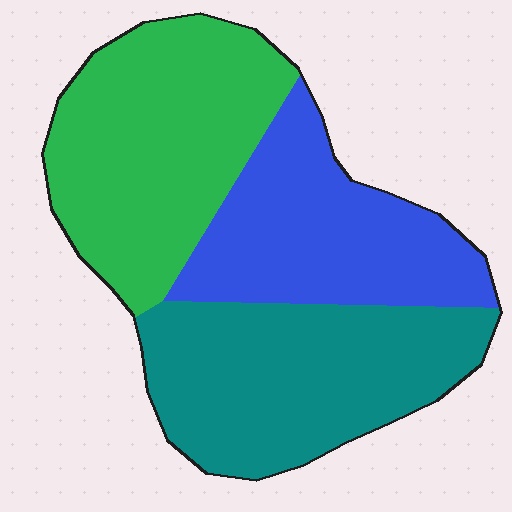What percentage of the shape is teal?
Teal covers roughly 35% of the shape.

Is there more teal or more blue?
Teal.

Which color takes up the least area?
Blue, at roughly 30%.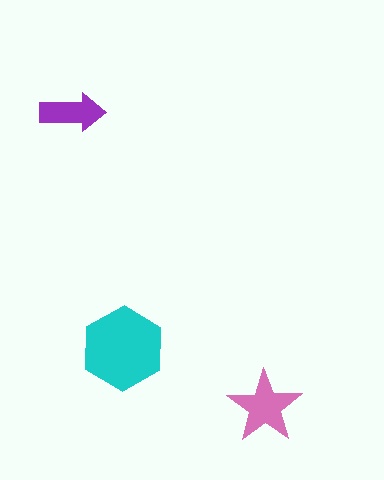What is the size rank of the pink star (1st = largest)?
2nd.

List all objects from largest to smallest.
The cyan hexagon, the pink star, the purple arrow.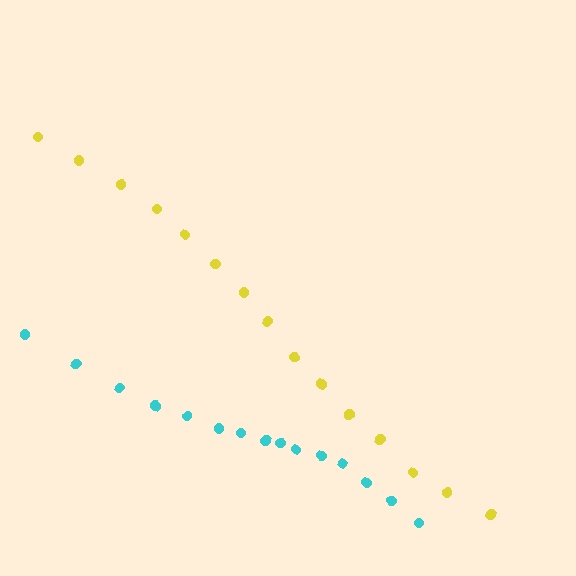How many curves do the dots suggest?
There are 2 distinct paths.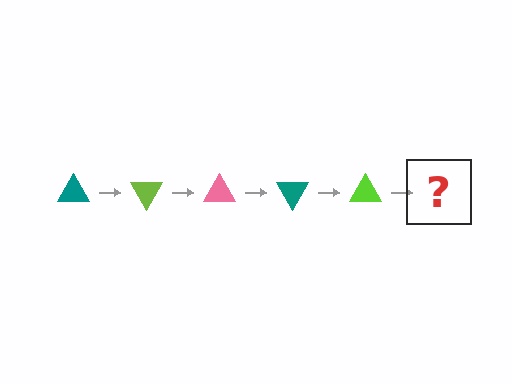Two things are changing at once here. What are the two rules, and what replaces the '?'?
The two rules are that it rotates 60 degrees each step and the color cycles through teal, lime, and pink. The '?' should be a pink triangle, rotated 300 degrees from the start.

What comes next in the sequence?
The next element should be a pink triangle, rotated 300 degrees from the start.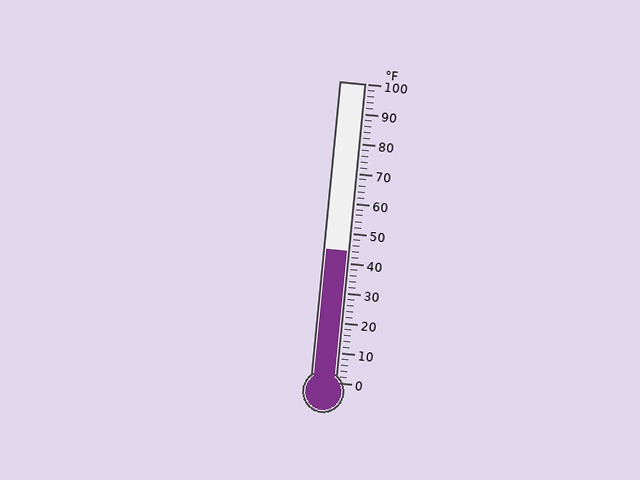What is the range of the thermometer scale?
The thermometer scale ranges from 0°F to 100°F.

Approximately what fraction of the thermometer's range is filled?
The thermometer is filled to approximately 45% of its range.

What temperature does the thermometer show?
The thermometer shows approximately 44°F.